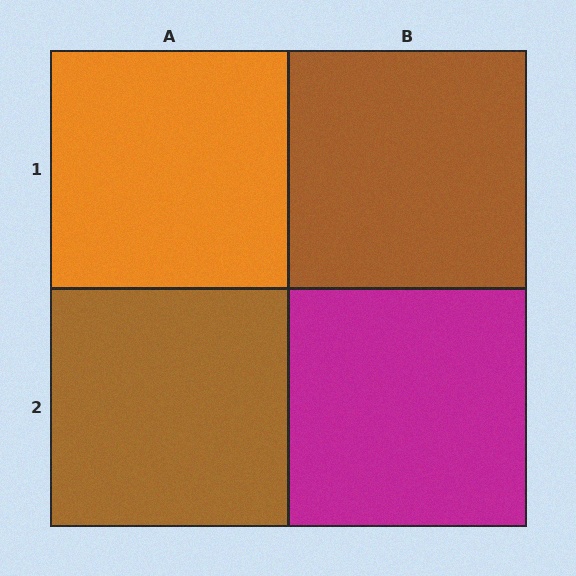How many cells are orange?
1 cell is orange.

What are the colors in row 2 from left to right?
Brown, magenta.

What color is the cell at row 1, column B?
Brown.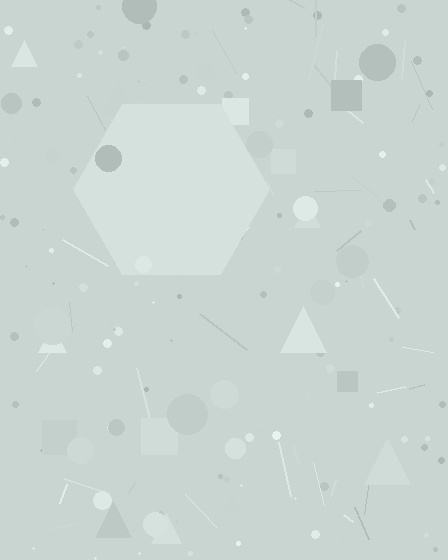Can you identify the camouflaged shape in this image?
The camouflaged shape is a hexagon.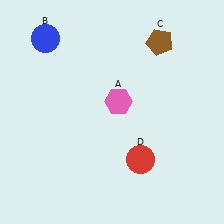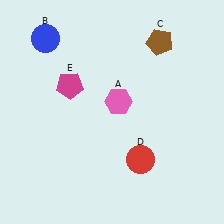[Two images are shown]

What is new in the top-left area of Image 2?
A magenta pentagon (E) was added in the top-left area of Image 2.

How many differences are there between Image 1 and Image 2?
There is 1 difference between the two images.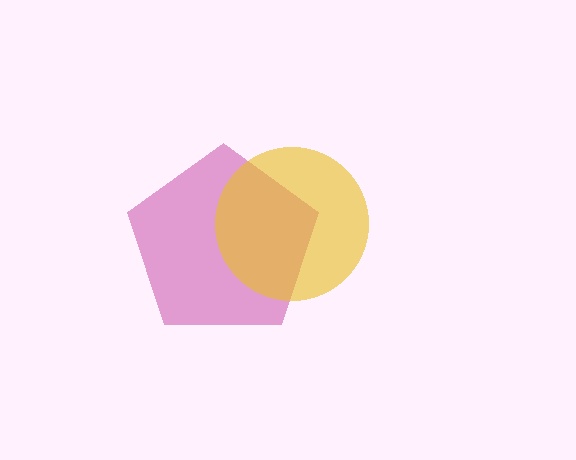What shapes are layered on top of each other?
The layered shapes are: a magenta pentagon, a yellow circle.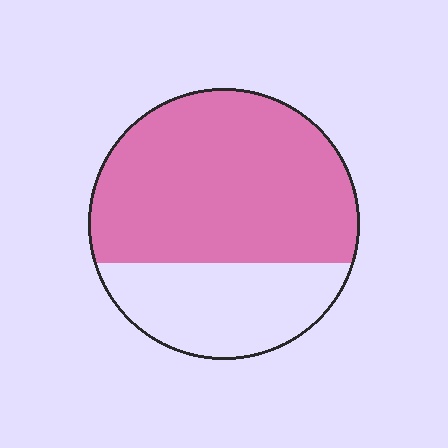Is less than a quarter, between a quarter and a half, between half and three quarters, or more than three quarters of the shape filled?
Between half and three quarters.